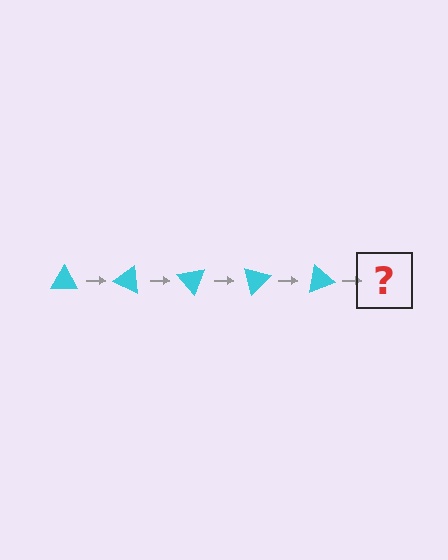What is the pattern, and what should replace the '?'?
The pattern is that the triangle rotates 25 degrees each step. The '?' should be a cyan triangle rotated 125 degrees.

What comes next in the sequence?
The next element should be a cyan triangle rotated 125 degrees.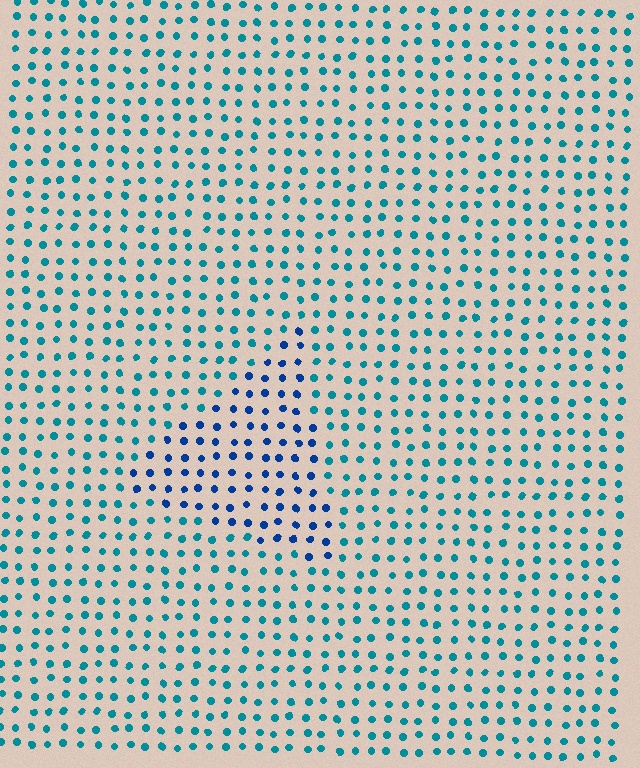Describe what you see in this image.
The image is filled with small teal elements in a uniform arrangement. A triangle-shaped region is visible where the elements are tinted to a slightly different hue, forming a subtle color boundary.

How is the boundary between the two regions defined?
The boundary is defined purely by a slight shift in hue (about 33 degrees). Spacing, size, and orientation are identical on both sides.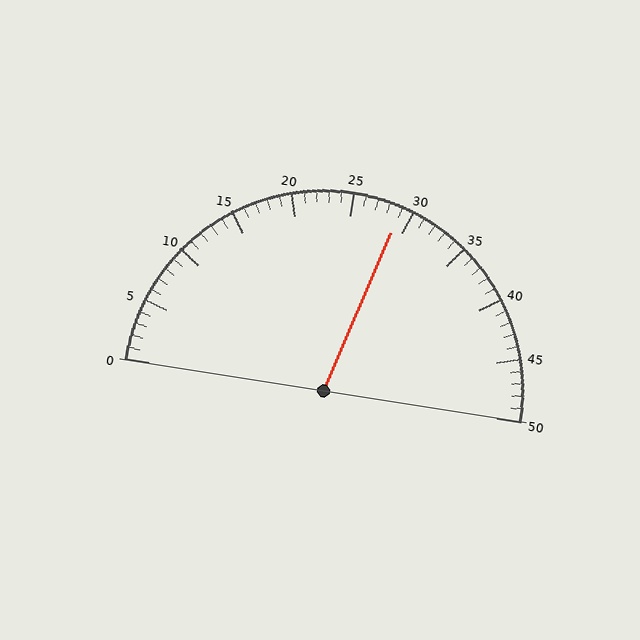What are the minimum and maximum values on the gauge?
The gauge ranges from 0 to 50.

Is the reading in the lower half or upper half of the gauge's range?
The reading is in the upper half of the range (0 to 50).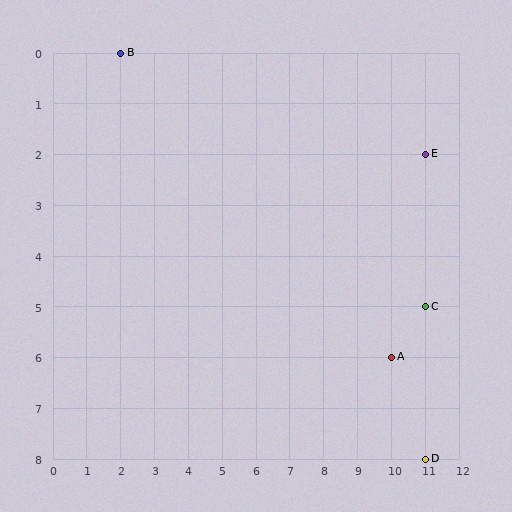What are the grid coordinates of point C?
Point C is at grid coordinates (11, 5).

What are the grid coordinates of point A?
Point A is at grid coordinates (10, 6).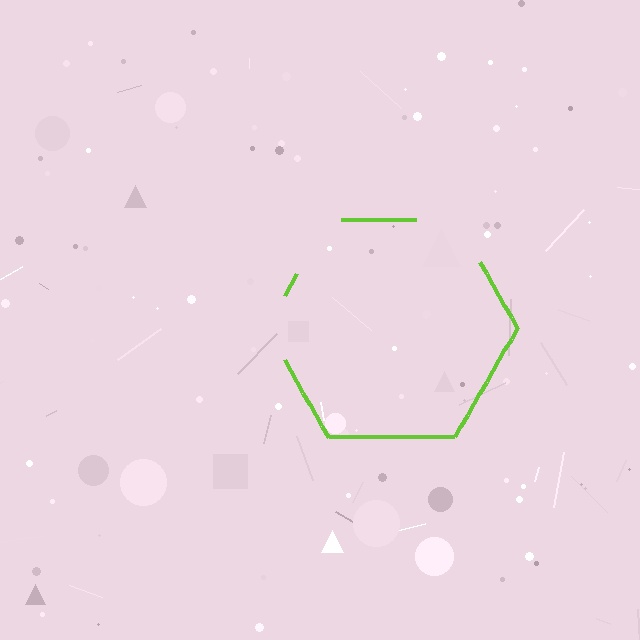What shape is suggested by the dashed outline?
The dashed outline suggests a hexagon.